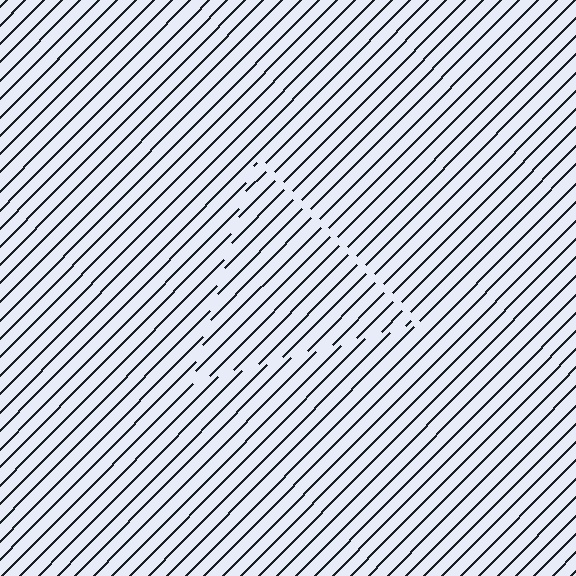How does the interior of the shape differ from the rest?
The interior of the shape contains the same grating, shifted by half a period — the contour is defined by the phase discontinuity where line-ends from the inner and outer gratings abut.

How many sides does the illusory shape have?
3 sides — the line-ends trace a triangle.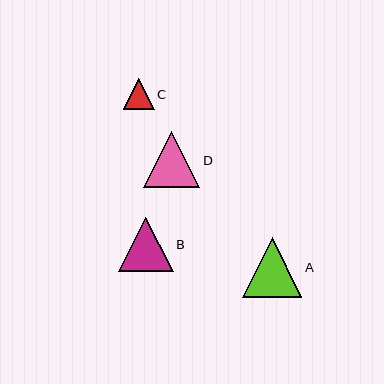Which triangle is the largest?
Triangle A is the largest with a size of approximately 59 pixels.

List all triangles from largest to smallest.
From largest to smallest: A, D, B, C.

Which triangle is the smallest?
Triangle C is the smallest with a size of approximately 31 pixels.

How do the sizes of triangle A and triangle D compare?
Triangle A and triangle D are approximately the same size.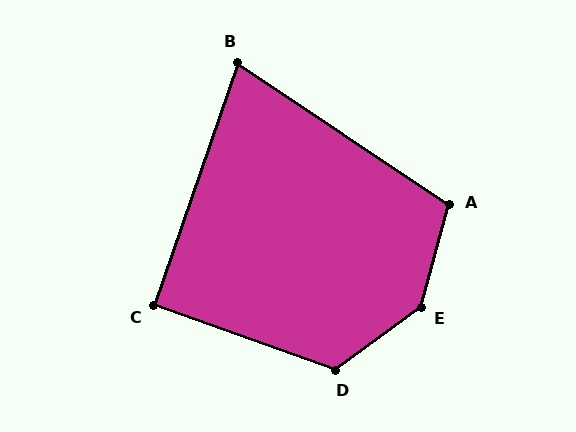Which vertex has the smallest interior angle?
B, at approximately 75 degrees.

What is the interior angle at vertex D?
Approximately 124 degrees (obtuse).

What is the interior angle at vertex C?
Approximately 91 degrees (approximately right).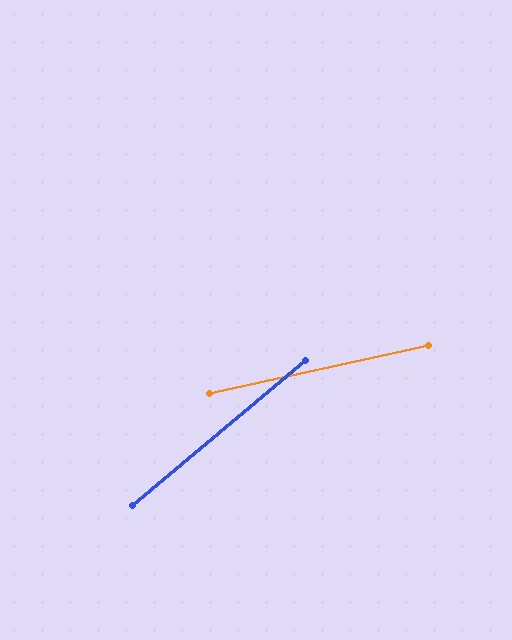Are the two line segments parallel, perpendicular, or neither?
Neither parallel nor perpendicular — they differ by about 28°.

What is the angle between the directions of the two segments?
Approximately 28 degrees.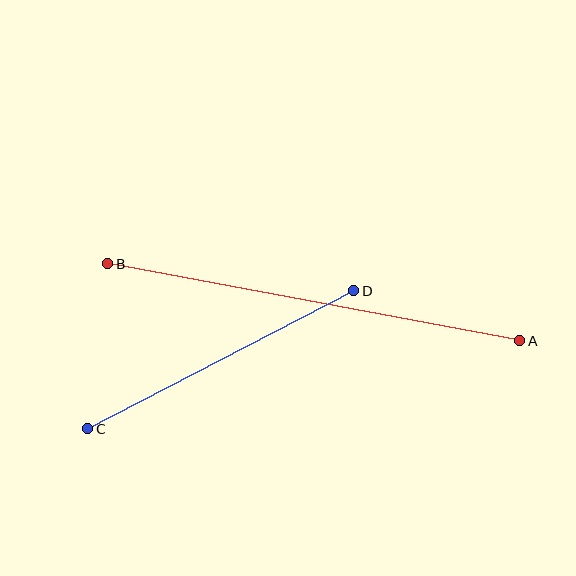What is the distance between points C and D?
The distance is approximately 300 pixels.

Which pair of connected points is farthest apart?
Points A and B are farthest apart.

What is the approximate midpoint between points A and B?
The midpoint is at approximately (314, 302) pixels.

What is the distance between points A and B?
The distance is approximately 419 pixels.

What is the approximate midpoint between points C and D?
The midpoint is at approximately (221, 360) pixels.